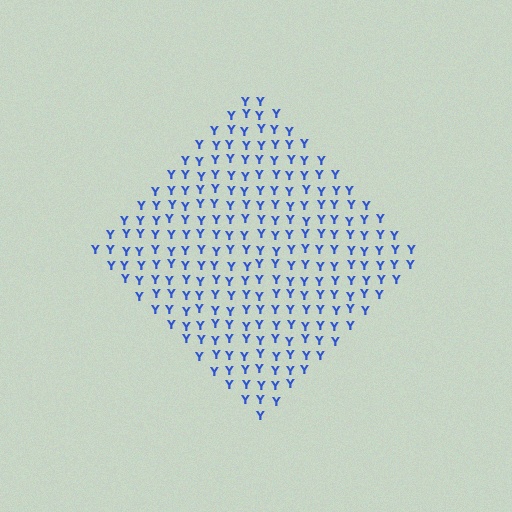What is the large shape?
The large shape is a diamond.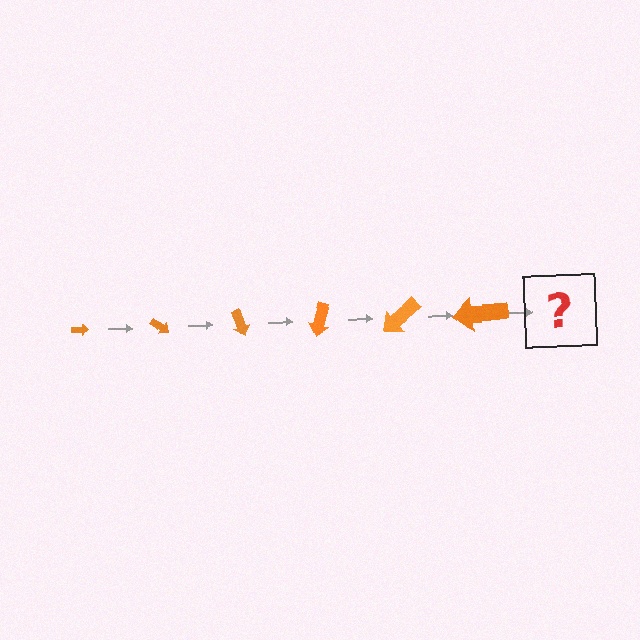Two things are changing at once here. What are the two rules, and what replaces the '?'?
The two rules are that the arrow grows larger each step and it rotates 35 degrees each step. The '?' should be an arrow, larger than the previous one and rotated 210 degrees from the start.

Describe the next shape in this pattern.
It should be an arrow, larger than the previous one and rotated 210 degrees from the start.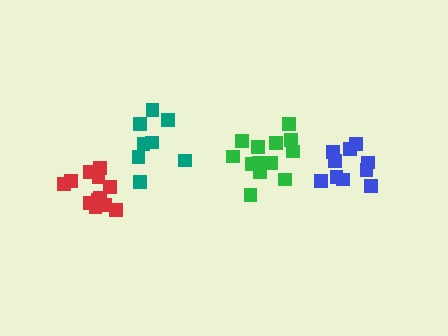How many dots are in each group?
Group 1: 8 dots, Group 2: 10 dots, Group 3: 13 dots, Group 4: 12 dots (43 total).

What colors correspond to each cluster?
The clusters are colored: teal, blue, green, red.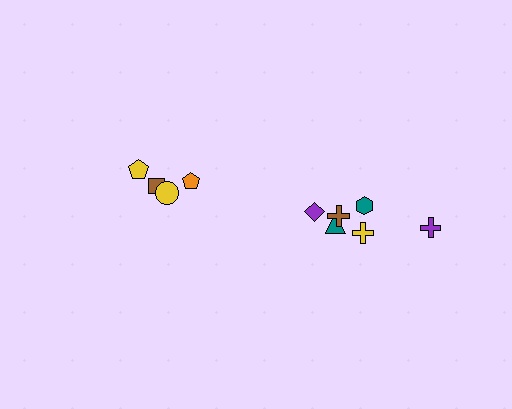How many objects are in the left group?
There are 4 objects.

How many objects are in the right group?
There are 6 objects.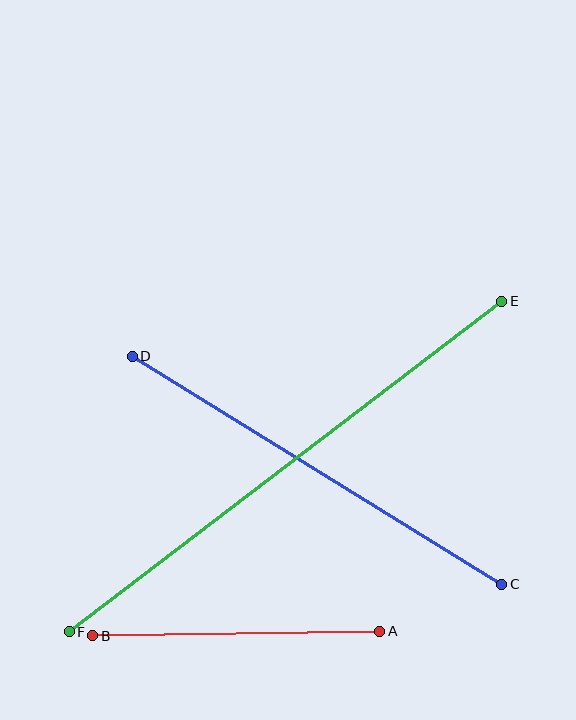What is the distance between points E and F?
The distance is approximately 544 pixels.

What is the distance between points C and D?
The distance is approximately 435 pixels.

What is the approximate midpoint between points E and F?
The midpoint is at approximately (285, 467) pixels.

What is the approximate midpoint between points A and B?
The midpoint is at approximately (236, 633) pixels.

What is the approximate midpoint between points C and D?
The midpoint is at approximately (317, 470) pixels.